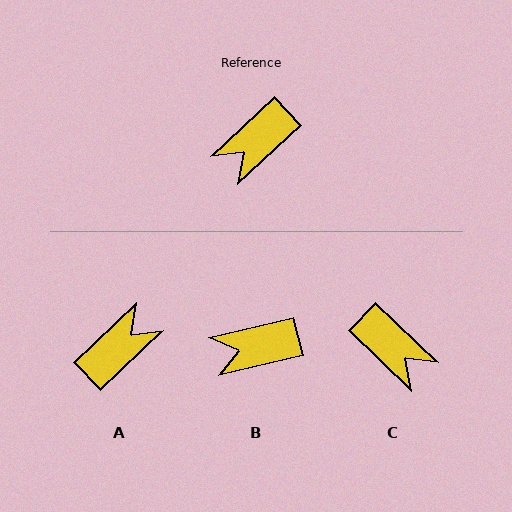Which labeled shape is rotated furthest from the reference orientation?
A, about 180 degrees away.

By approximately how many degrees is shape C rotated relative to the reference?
Approximately 93 degrees counter-clockwise.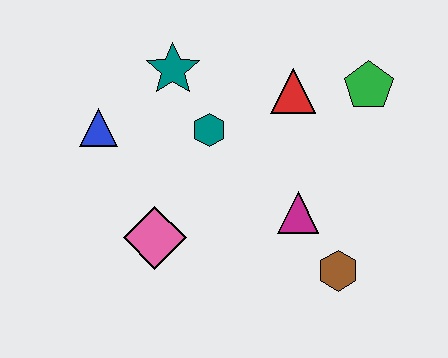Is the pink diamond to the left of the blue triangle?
No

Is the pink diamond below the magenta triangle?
Yes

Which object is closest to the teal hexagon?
The teal star is closest to the teal hexagon.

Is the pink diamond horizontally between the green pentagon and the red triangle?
No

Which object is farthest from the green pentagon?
The blue triangle is farthest from the green pentagon.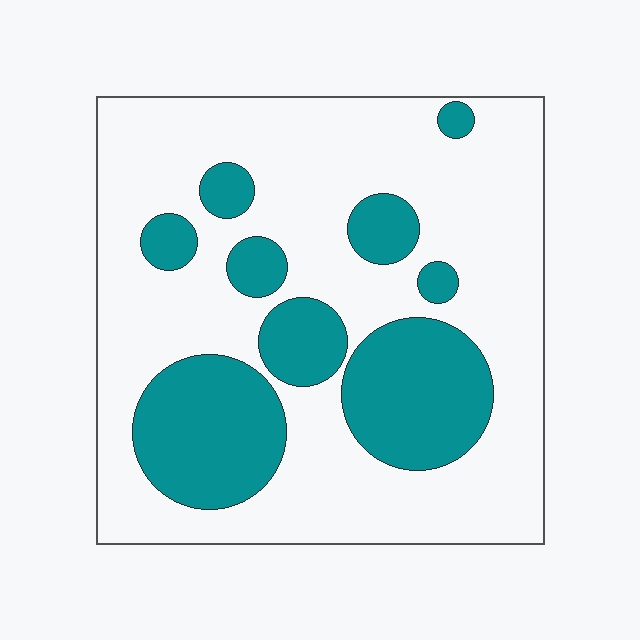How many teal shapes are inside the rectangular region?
9.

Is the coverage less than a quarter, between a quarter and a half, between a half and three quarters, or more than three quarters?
Between a quarter and a half.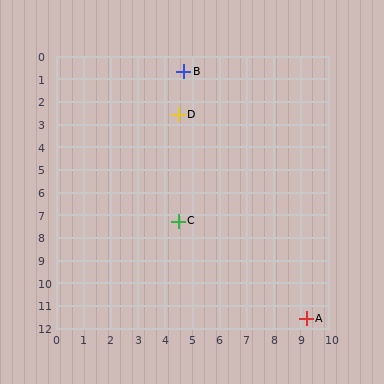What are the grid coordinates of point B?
Point B is at approximately (4.7, 0.7).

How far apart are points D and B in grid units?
Points D and B are about 1.9 grid units apart.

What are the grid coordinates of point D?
Point D is at approximately (4.5, 2.6).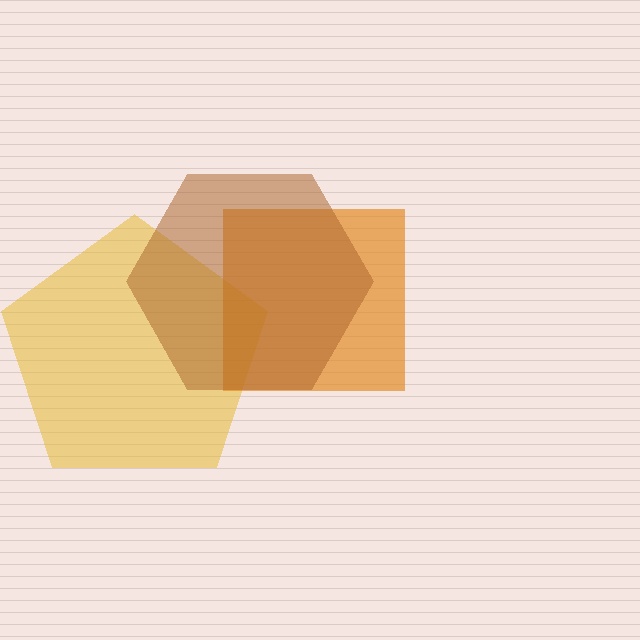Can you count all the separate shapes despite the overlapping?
Yes, there are 3 separate shapes.